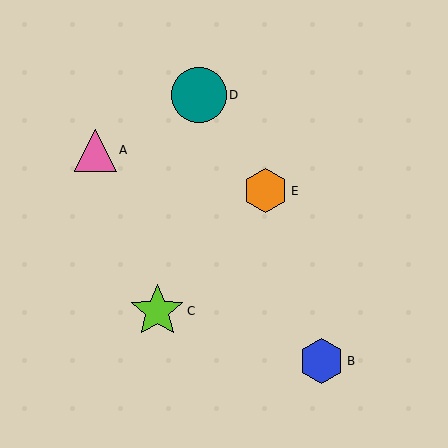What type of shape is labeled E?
Shape E is an orange hexagon.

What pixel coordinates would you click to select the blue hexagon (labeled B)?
Click at (322, 361) to select the blue hexagon B.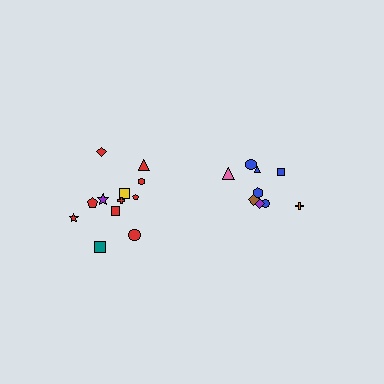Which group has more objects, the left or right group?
The left group.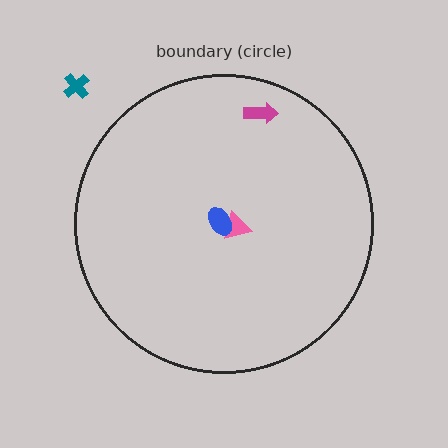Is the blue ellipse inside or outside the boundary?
Inside.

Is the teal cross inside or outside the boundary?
Outside.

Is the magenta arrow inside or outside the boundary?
Inside.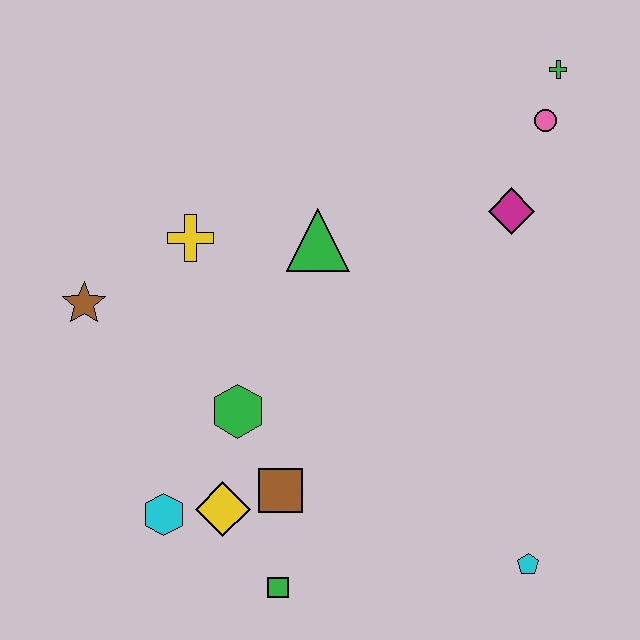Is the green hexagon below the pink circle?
Yes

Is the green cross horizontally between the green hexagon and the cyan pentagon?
No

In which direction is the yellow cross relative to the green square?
The yellow cross is above the green square.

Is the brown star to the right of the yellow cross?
No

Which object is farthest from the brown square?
The green cross is farthest from the brown square.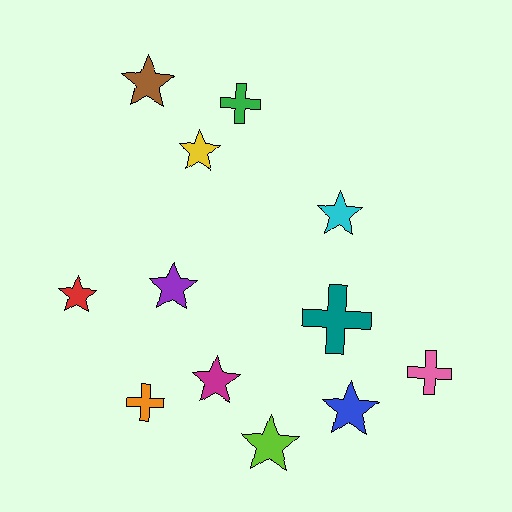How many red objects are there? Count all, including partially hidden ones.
There is 1 red object.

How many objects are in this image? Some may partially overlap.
There are 12 objects.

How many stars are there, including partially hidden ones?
There are 8 stars.